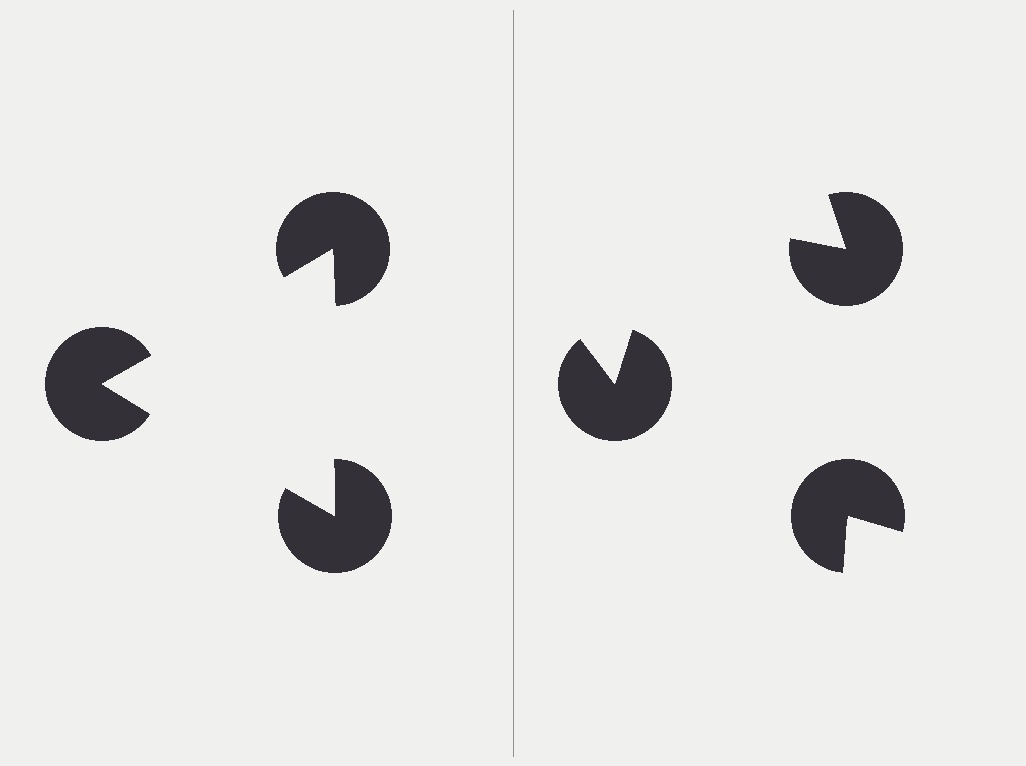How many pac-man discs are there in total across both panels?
6 — 3 on each side.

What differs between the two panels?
The pac-man discs are positioned identically on both sides; only the wedge orientations differ. On the left they align to a triangle; on the right they are misaligned.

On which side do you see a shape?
An illusory triangle appears on the left side. On the right side the wedge cuts are rotated, so no coherent shape forms.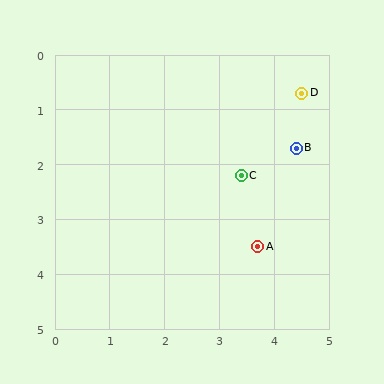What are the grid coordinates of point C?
Point C is at approximately (3.4, 2.2).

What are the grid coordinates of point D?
Point D is at approximately (4.5, 0.7).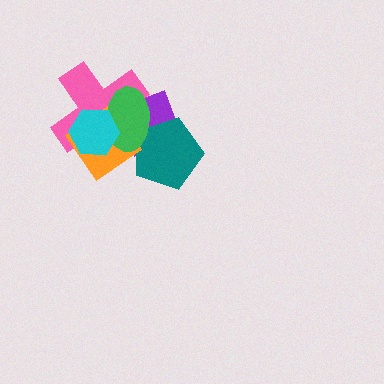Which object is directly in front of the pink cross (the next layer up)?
The orange diamond is directly in front of the pink cross.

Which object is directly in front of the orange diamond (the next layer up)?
The green ellipse is directly in front of the orange diamond.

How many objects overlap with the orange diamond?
5 objects overlap with the orange diamond.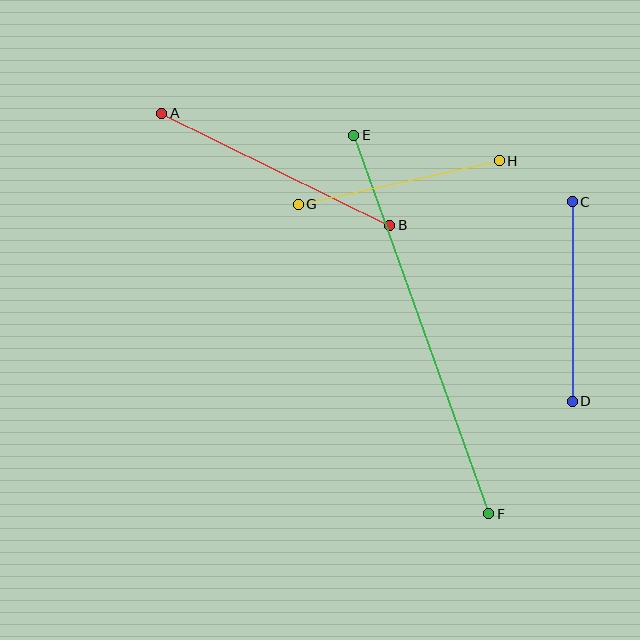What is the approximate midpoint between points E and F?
The midpoint is at approximately (421, 324) pixels.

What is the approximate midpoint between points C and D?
The midpoint is at approximately (572, 301) pixels.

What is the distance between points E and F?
The distance is approximately 402 pixels.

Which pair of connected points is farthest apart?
Points E and F are farthest apart.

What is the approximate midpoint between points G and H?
The midpoint is at approximately (399, 182) pixels.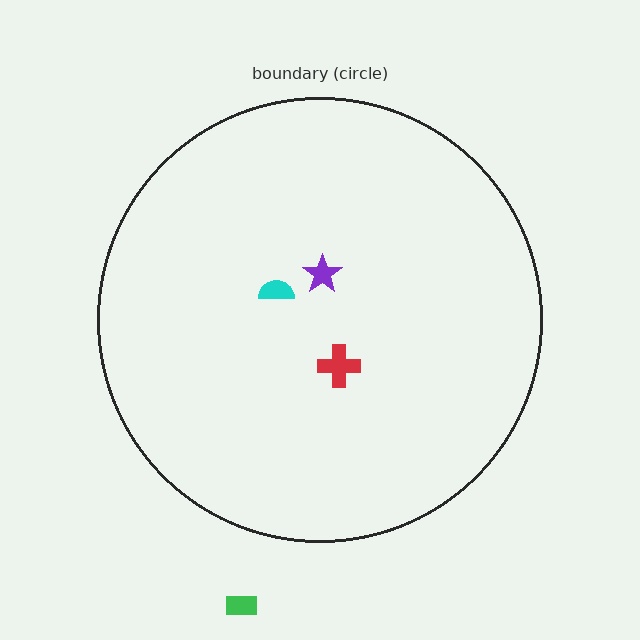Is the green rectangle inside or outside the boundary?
Outside.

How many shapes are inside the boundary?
3 inside, 1 outside.